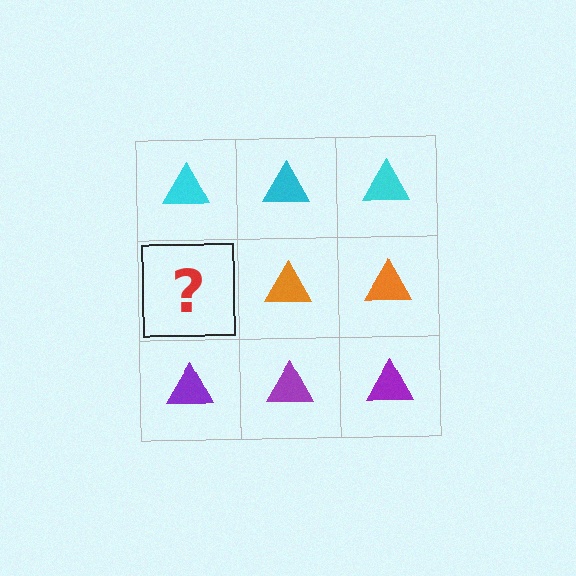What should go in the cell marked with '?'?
The missing cell should contain an orange triangle.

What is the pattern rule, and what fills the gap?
The rule is that each row has a consistent color. The gap should be filled with an orange triangle.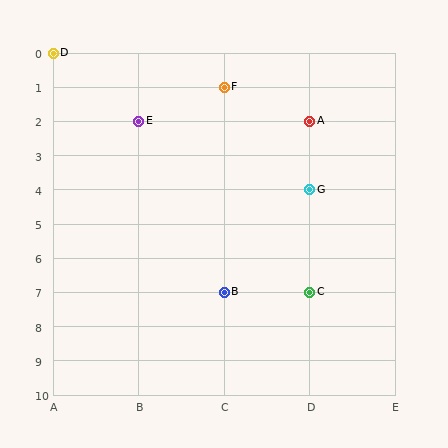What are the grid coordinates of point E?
Point E is at grid coordinates (B, 2).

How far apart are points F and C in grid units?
Points F and C are 1 column and 6 rows apart (about 6.1 grid units diagonally).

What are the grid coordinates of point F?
Point F is at grid coordinates (C, 1).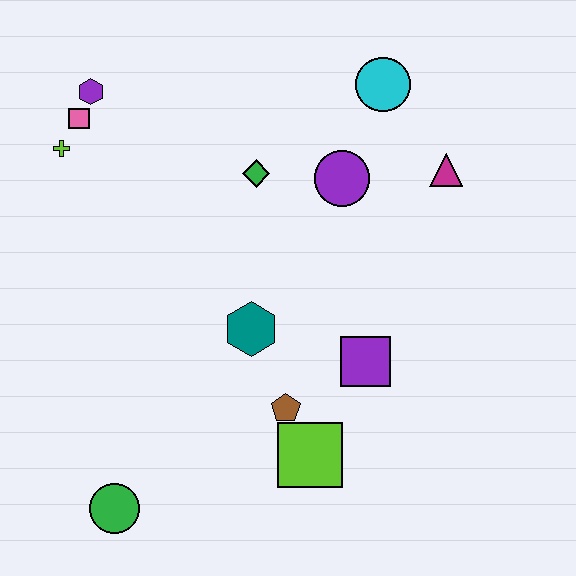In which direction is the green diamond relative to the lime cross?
The green diamond is to the right of the lime cross.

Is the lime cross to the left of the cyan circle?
Yes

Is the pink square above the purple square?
Yes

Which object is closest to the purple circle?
The green diamond is closest to the purple circle.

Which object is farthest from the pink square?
The lime square is farthest from the pink square.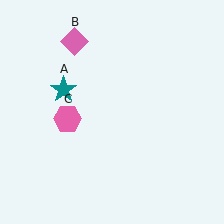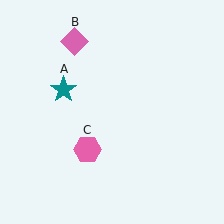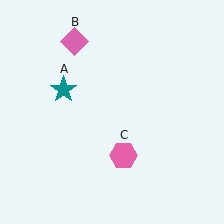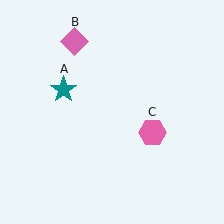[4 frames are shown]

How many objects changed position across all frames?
1 object changed position: pink hexagon (object C).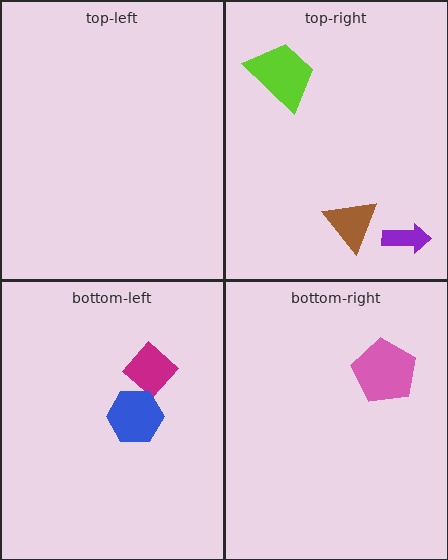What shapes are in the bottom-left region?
The magenta diamond, the blue hexagon.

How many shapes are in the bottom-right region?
1.